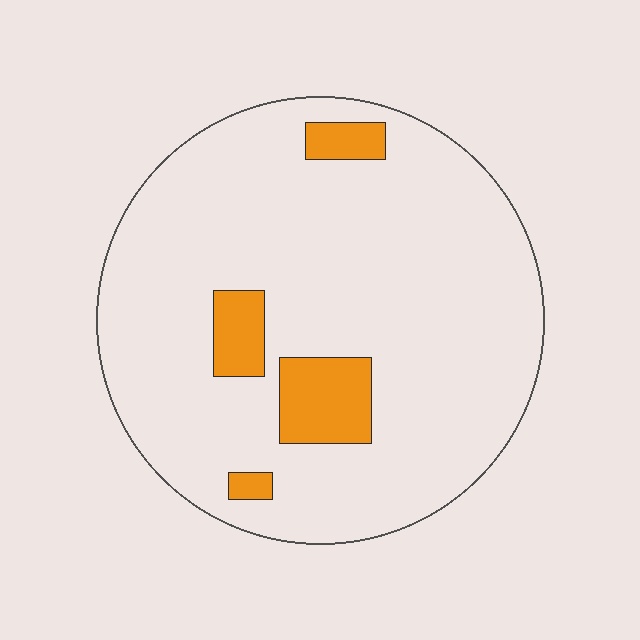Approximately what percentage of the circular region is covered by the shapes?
Approximately 10%.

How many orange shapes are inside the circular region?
4.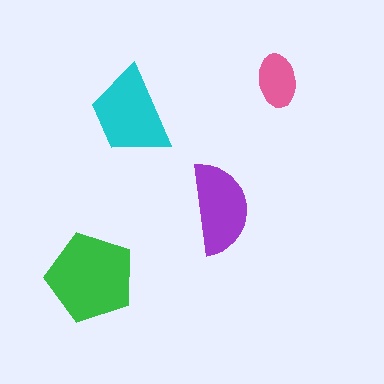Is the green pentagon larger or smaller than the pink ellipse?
Larger.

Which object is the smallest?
The pink ellipse.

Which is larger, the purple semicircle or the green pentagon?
The green pentagon.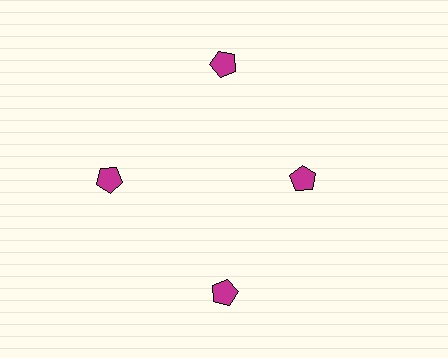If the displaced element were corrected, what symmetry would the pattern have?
It would have 4-fold rotational symmetry — the pattern would map onto itself every 90 degrees.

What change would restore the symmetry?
The symmetry would be restored by moving it outward, back onto the ring so that all 4 pentagons sit at equal angles and equal distance from the center.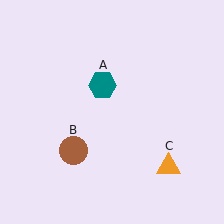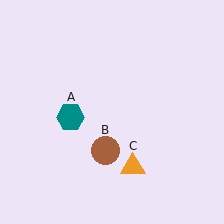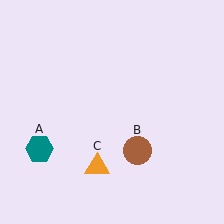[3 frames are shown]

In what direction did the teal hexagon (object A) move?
The teal hexagon (object A) moved down and to the left.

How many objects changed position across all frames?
3 objects changed position: teal hexagon (object A), brown circle (object B), orange triangle (object C).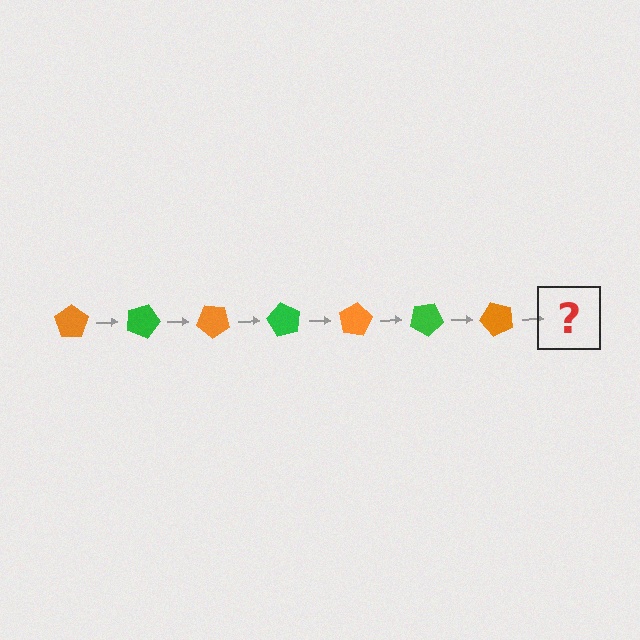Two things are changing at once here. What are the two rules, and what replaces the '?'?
The two rules are that it rotates 20 degrees each step and the color cycles through orange and green. The '?' should be a green pentagon, rotated 140 degrees from the start.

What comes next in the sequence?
The next element should be a green pentagon, rotated 140 degrees from the start.